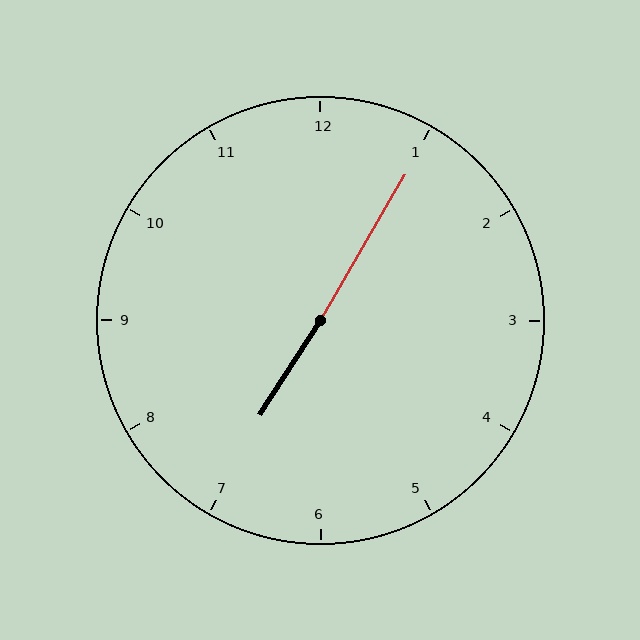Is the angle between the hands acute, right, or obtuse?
It is obtuse.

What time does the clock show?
7:05.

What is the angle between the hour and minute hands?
Approximately 178 degrees.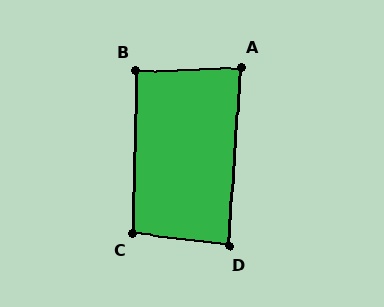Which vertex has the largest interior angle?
C, at approximately 96 degrees.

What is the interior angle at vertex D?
Approximately 87 degrees (approximately right).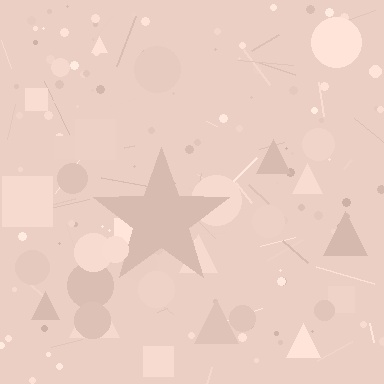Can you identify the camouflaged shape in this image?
The camouflaged shape is a star.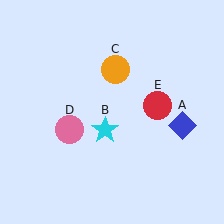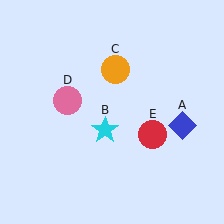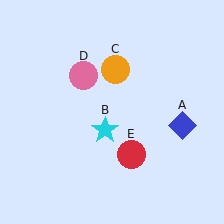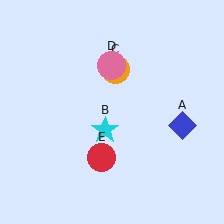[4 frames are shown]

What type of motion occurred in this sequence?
The pink circle (object D), red circle (object E) rotated clockwise around the center of the scene.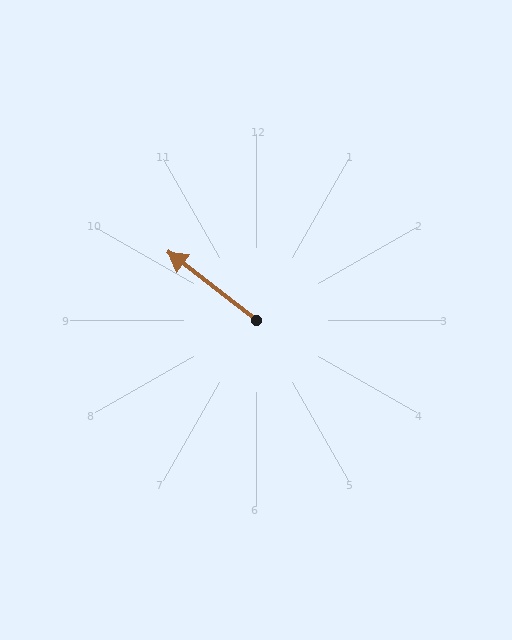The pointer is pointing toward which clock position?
Roughly 10 o'clock.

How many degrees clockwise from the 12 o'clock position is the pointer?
Approximately 308 degrees.